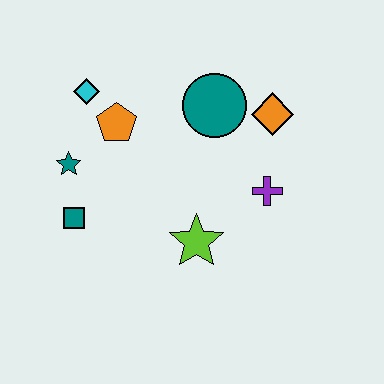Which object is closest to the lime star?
The purple cross is closest to the lime star.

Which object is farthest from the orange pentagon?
The purple cross is farthest from the orange pentagon.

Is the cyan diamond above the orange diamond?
Yes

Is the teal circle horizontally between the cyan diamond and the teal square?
No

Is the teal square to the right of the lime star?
No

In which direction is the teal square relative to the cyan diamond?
The teal square is below the cyan diamond.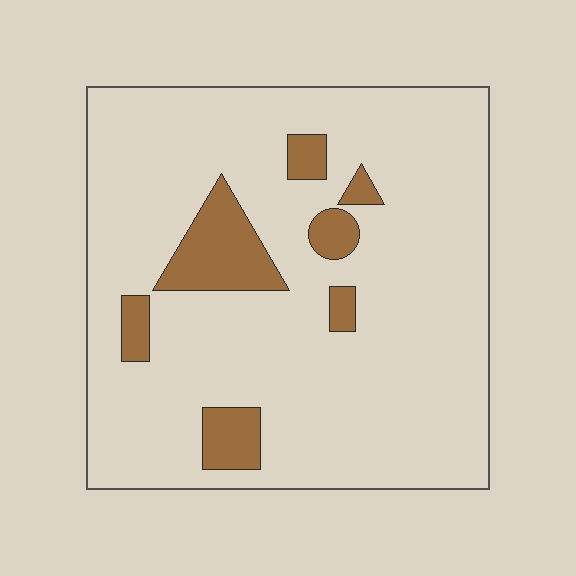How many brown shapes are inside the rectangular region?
7.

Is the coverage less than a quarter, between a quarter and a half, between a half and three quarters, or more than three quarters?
Less than a quarter.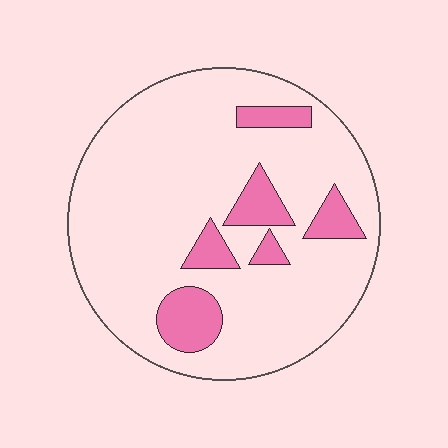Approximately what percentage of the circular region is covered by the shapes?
Approximately 15%.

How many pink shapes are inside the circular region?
6.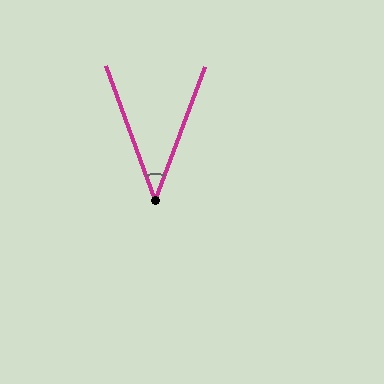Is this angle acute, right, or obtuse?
It is acute.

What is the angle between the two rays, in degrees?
Approximately 41 degrees.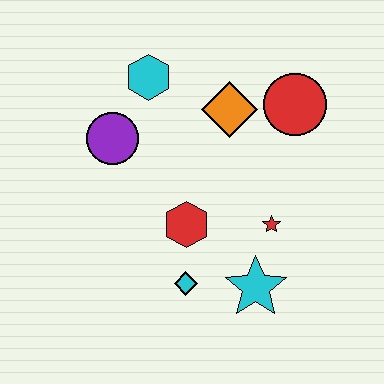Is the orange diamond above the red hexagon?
Yes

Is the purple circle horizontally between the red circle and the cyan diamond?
No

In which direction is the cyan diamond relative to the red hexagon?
The cyan diamond is below the red hexagon.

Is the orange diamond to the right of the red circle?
No